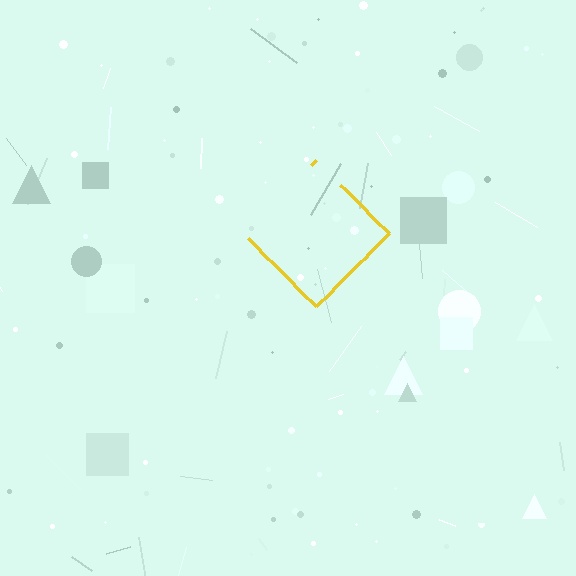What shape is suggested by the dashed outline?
The dashed outline suggests a diamond.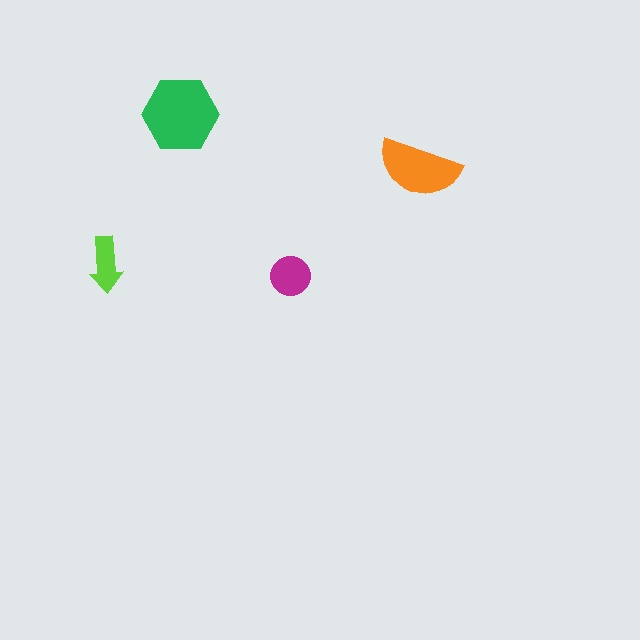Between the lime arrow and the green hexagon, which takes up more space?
The green hexagon.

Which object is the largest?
The green hexagon.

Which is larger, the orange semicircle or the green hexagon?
The green hexagon.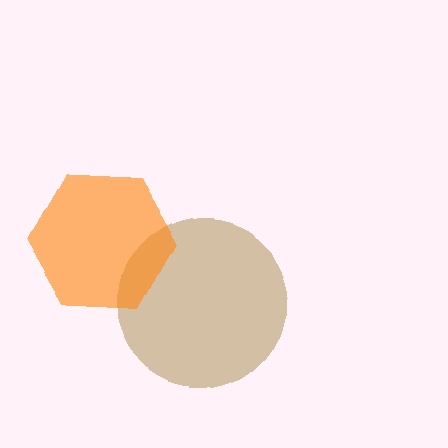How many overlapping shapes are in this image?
There are 2 overlapping shapes in the image.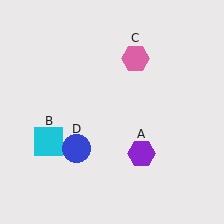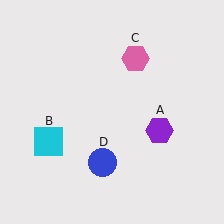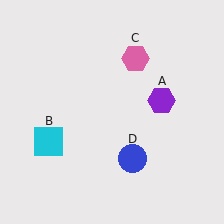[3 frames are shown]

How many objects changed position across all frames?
2 objects changed position: purple hexagon (object A), blue circle (object D).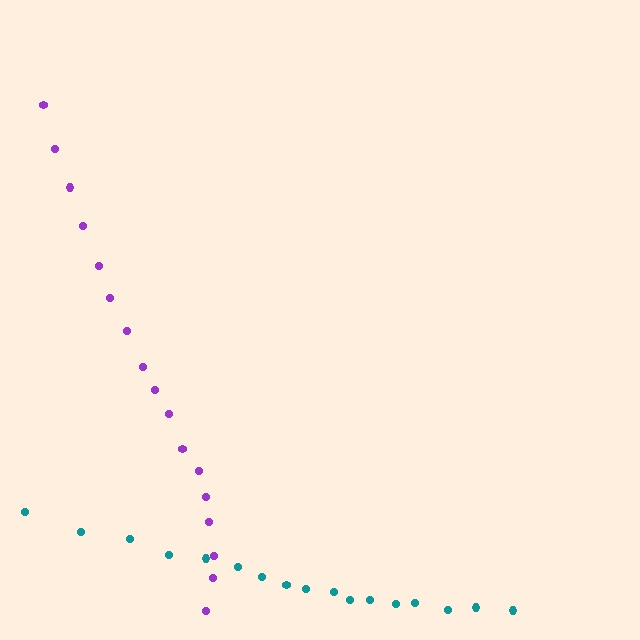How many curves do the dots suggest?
There are 2 distinct paths.